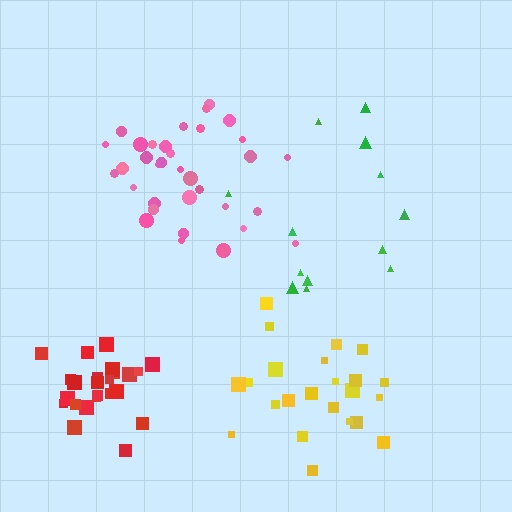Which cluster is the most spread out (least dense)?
Green.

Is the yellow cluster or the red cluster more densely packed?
Red.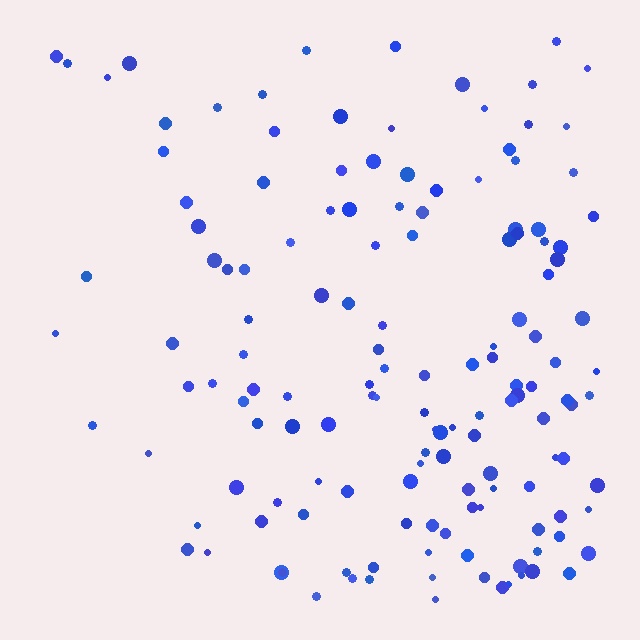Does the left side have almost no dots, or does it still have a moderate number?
Still a moderate number, just noticeably fewer than the right.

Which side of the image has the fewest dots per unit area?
The left.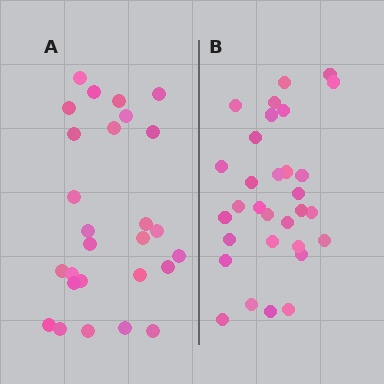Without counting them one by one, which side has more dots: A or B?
Region B (the right region) has more dots.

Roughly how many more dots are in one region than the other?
Region B has about 4 more dots than region A.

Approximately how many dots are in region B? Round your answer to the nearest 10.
About 30 dots. (The exact count is 31, which rounds to 30.)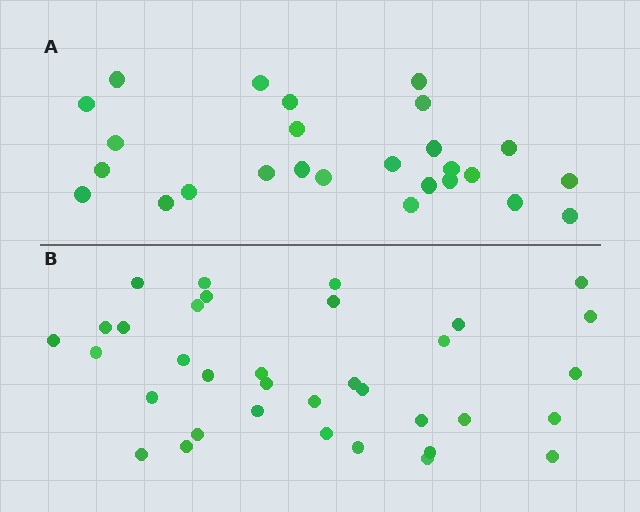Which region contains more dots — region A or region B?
Region B (the bottom region) has more dots.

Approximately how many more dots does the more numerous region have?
Region B has roughly 8 or so more dots than region A.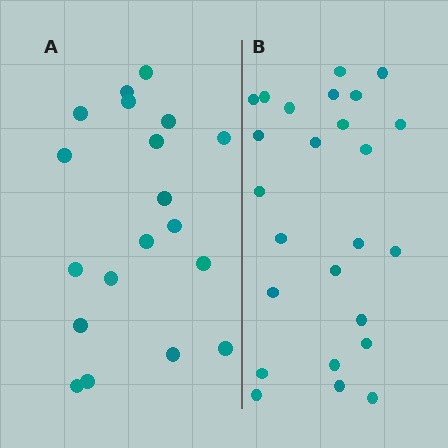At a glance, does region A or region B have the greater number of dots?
Region B (the right region) has more dots.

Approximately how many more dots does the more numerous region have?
Region B has about 6 more dots than region A.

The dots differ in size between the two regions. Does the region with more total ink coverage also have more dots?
No. Region A has more total ink coverage because its dots are larger, but region B actually contains more individual dots. Total area can be misleading — the number of items is what matters here.